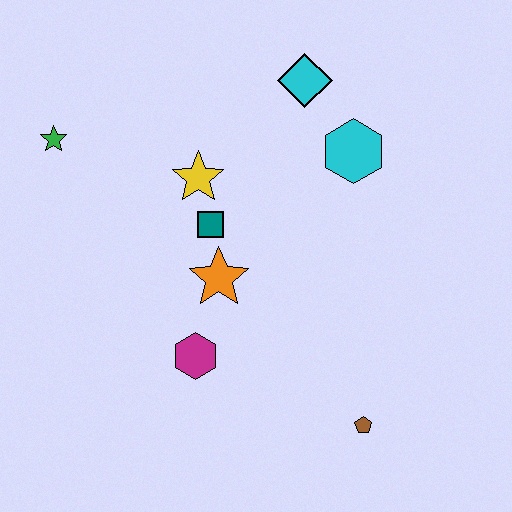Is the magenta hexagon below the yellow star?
Yes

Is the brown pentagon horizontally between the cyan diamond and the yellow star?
No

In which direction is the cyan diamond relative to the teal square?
The cyan diamond is above the teal square.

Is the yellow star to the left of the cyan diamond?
Yes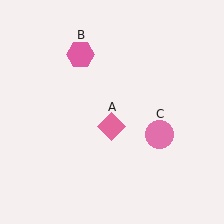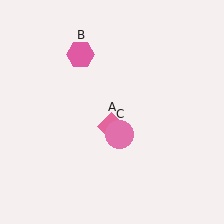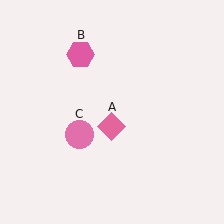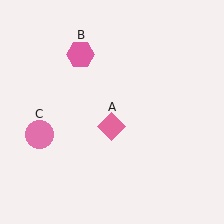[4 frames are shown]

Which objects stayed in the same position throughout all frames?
Pink diamond (object A) and pink hexagon (object B) remained stationary.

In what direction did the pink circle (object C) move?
The pink circle (object C) moved left.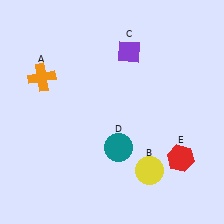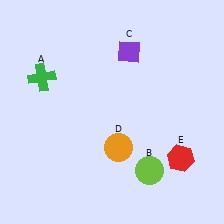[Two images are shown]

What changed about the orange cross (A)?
In Image 1, A is orange. In Image 2, it changed to green.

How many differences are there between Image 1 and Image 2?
There are 3 differences between the two images.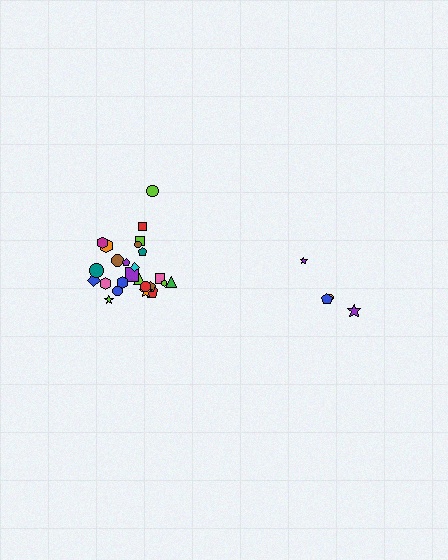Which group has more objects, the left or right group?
The left group.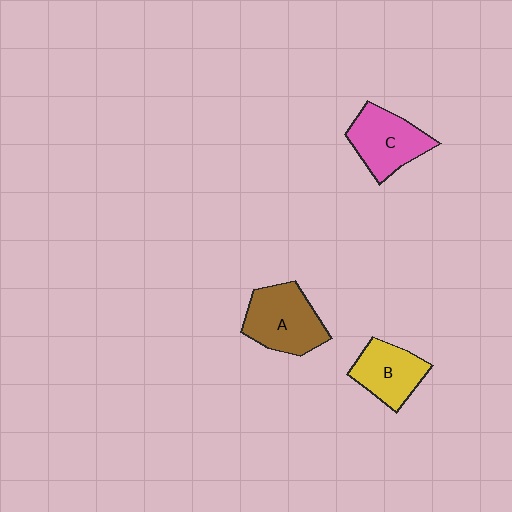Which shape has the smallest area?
Shape B (yellow).